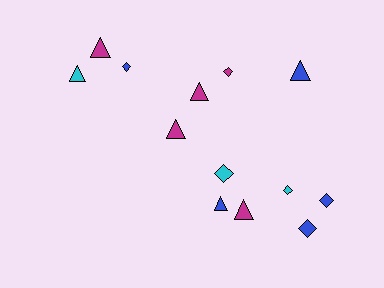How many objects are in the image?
There are 13 objects.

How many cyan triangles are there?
There is 1 cyan triangle.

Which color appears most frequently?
Blue, with 5 objects.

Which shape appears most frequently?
Triangle, with 7 objects.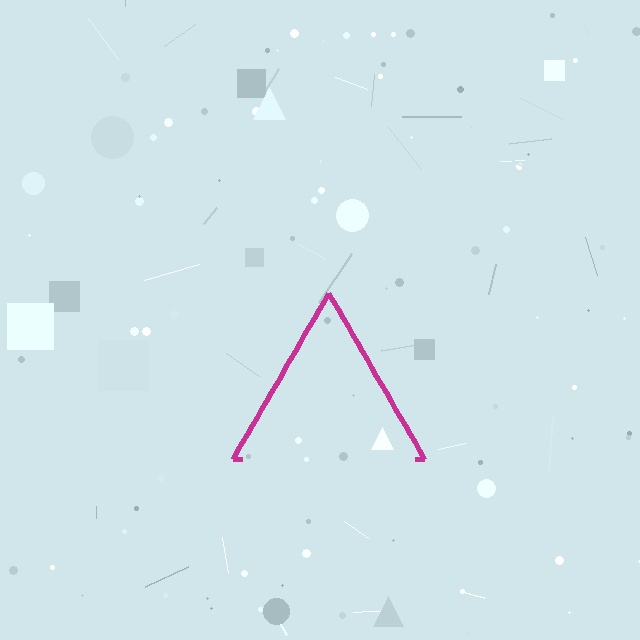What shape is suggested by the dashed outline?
The dashed outline suggests a triangle.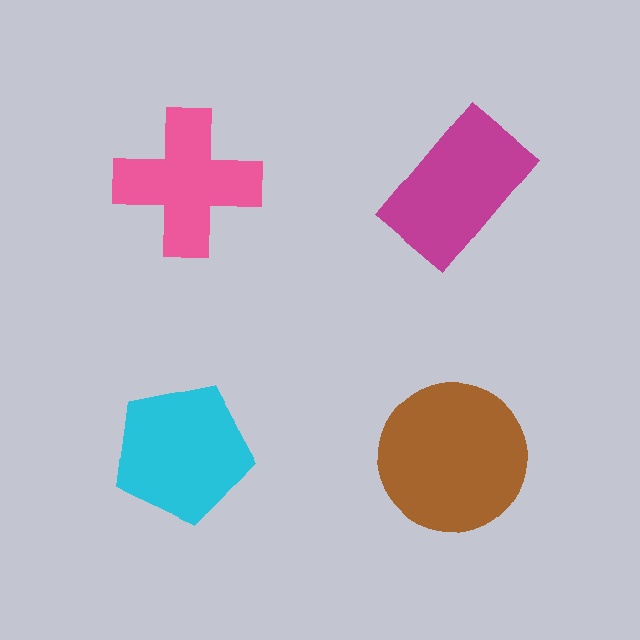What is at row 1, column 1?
A pink cross.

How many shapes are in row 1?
2 shapes.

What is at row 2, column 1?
A cyan pentagon.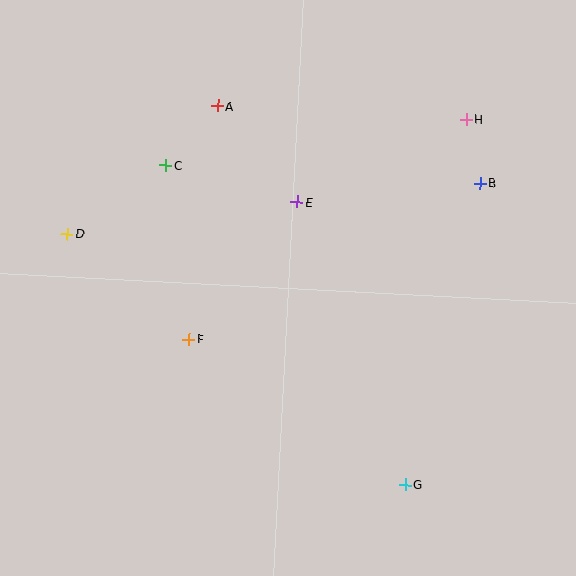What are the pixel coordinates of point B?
Point B is at (480, 183).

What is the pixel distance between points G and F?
The distance between G and F is 261 pixels.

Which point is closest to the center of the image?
Point E at (297, 202) is closest to the center.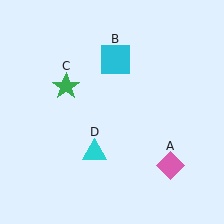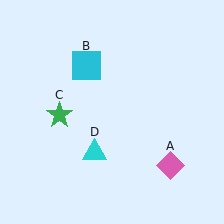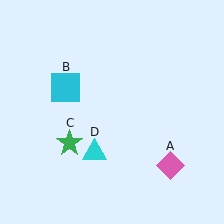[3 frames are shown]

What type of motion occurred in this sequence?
The cyan square (object B), green star (object C) rotated counterclockwise around the center of the scene.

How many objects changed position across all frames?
2 objects changed position: cyan square (object B), green star (object C).